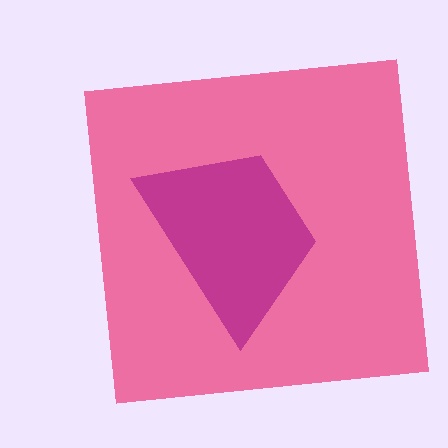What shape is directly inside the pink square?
The magenta trapezoid.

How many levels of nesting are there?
2.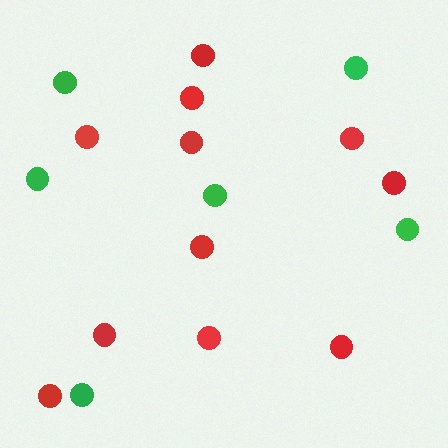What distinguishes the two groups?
There are 2 groups: one group of red circles (11) and one group of green circles (6).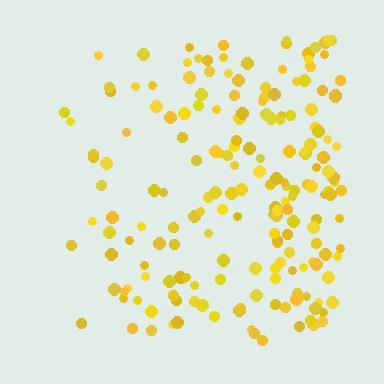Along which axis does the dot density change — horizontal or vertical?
Horizontal.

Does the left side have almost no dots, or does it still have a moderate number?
Still a moderate number, just noticeably fewer than the right.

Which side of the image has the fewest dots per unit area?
The left.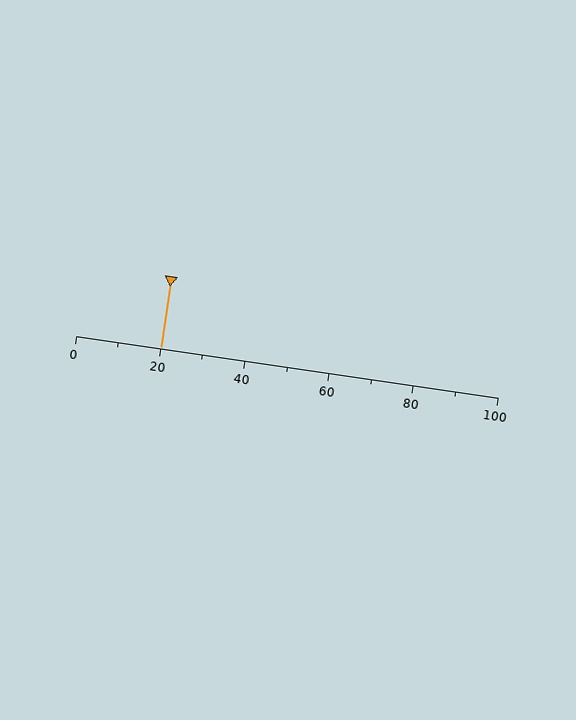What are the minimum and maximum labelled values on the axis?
The axis runs from 0 to 100.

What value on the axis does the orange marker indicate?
The marker indicates approximately 20.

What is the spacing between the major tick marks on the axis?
The major ticks are spaced 20 apart.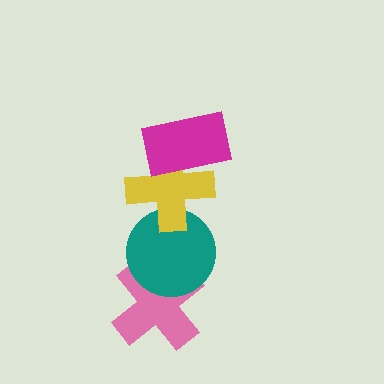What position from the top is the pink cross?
The pink cross is 4th from the top.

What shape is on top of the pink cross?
The teal circle is on top of the pink cross.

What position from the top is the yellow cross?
The yellow cross is 2nd from the top.